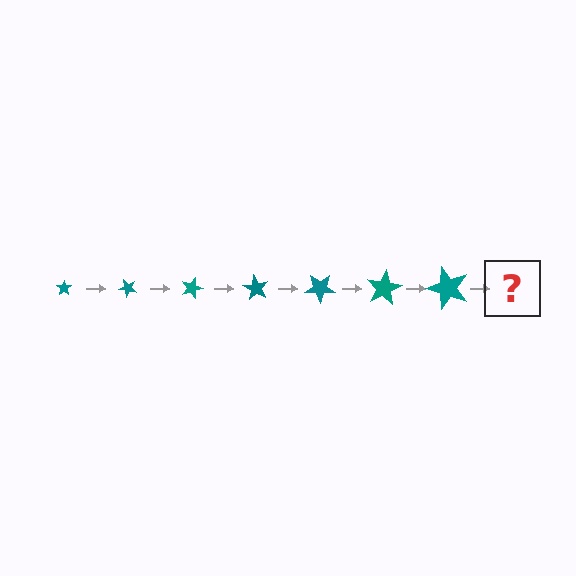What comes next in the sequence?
The next element should be a star, larger than the previous one and rotated 315 degrees from the start.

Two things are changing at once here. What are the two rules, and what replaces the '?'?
The two rules are that the star grows larger each step and it rotates 45 degrees each step. The '?' should be a star, larger than the previous one and rotated 315 degrees from the start.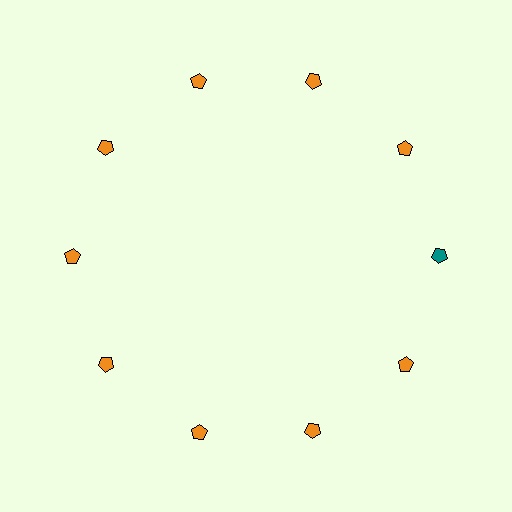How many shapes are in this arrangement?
There are 10 shapes arranged in a ring pattern.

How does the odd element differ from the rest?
It has a different color: teal instead of orange.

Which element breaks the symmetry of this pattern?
The teal pentagon at roughly the 3 o'clock position breaks the symmetry. All other shapes are orange pentagons.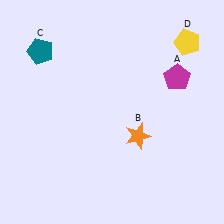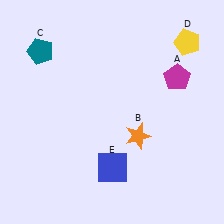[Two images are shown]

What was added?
A blue square (E) was added in Image 2.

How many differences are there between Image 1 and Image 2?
There is 1 difference between the two images.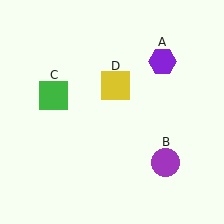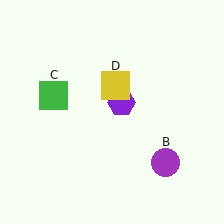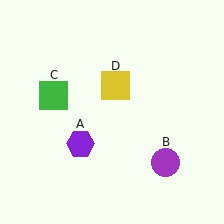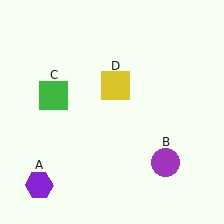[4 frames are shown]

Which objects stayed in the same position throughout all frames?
Purple circle (object B) and green square (object C) and yellow square (object D) remained stationary.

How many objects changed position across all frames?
1 object changed position: purple hexagon (object A).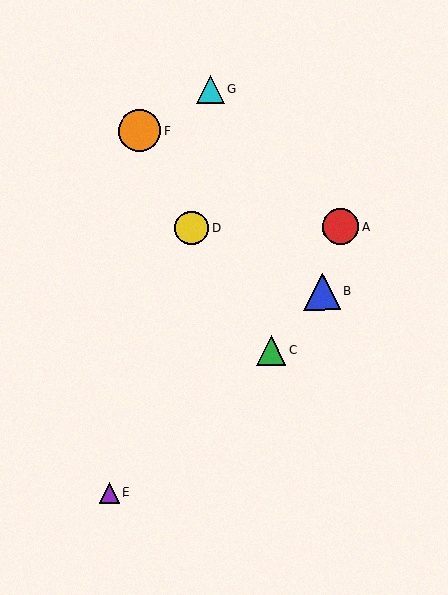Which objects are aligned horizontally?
Objects A, D are aligned horizontally.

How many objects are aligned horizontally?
2 objects (A, D) are aligned horizontally.